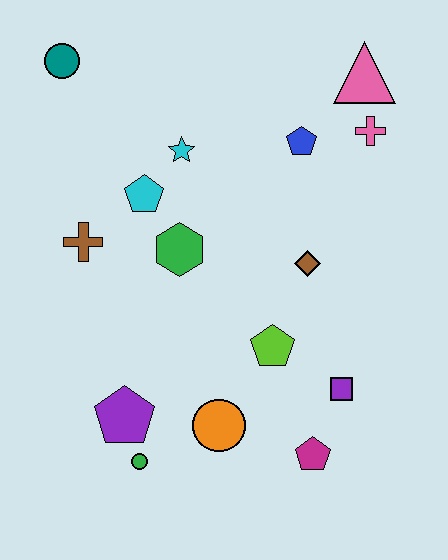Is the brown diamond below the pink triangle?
Yes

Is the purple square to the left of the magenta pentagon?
No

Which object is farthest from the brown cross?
The pink triangle is farthest from the brown cross.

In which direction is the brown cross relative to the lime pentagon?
The brown cross is to the left of the lime pentagon.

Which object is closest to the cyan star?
The cyan pentagon is closest to the cyan star.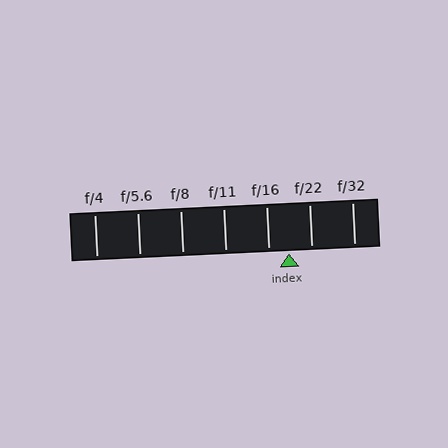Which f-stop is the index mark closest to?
The index mark is closest to f/16.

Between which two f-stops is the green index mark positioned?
The index mark is between f/16 and f/22.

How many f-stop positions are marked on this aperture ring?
There are 7 f-stop positions marked.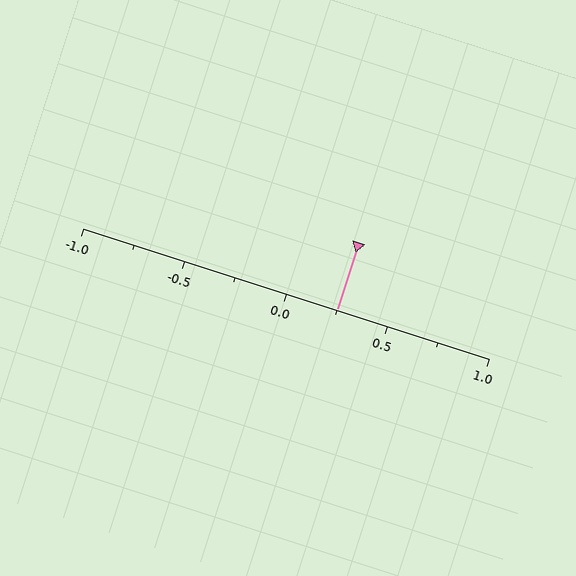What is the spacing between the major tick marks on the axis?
The major ticks are spaced 0.5 apart.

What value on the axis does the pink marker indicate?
The marker indicates approximately 0.25.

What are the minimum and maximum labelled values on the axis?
The axis runs from -1.0 to 1.0.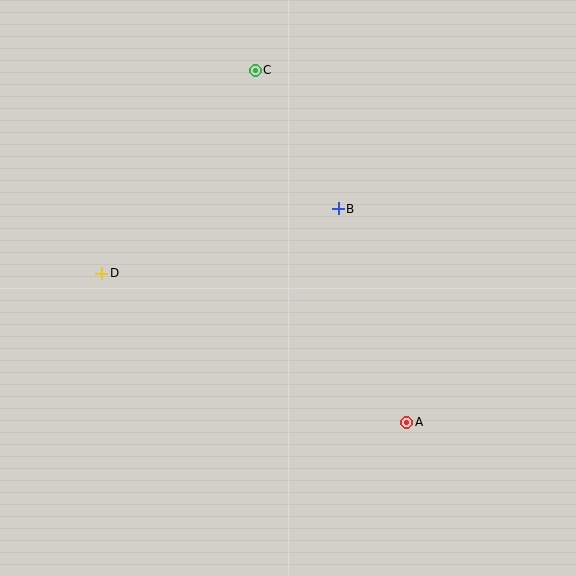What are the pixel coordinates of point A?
Point A is at (407, 422).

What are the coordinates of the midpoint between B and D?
The midpoint between B and D is at (220, 241).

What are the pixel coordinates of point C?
Point C is at (255, 70).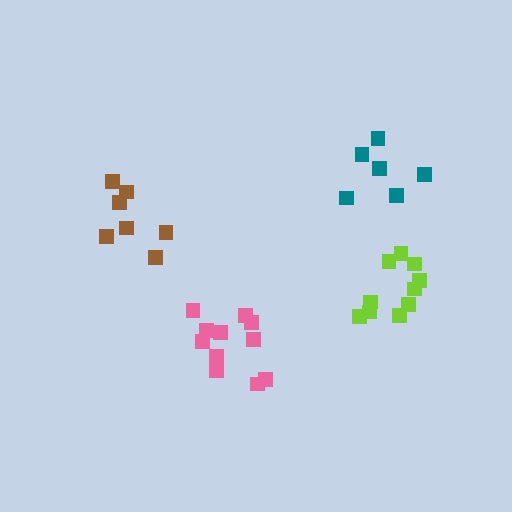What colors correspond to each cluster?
The clusters are colored: pink, lime, brown, teal.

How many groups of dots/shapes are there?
There are 4 groups.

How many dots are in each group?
Group 1: 11 dots, Group 2: 10 dots, Group 3: 7 dots, Group 4: 6 dots (34 total).